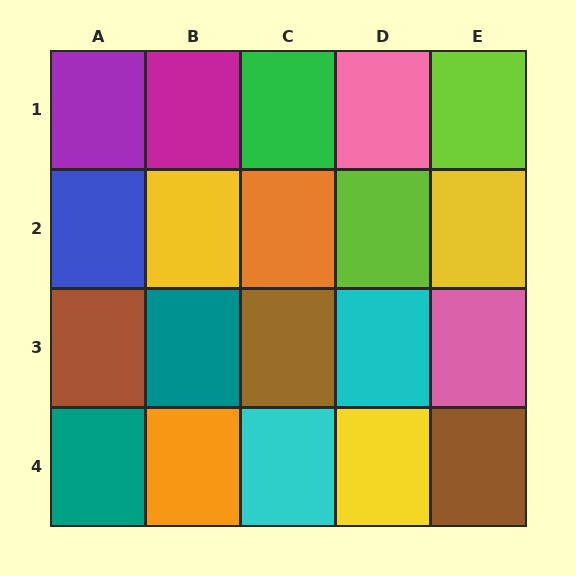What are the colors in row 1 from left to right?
Purple, magenta, green, pink, lime.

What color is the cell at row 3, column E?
Pink.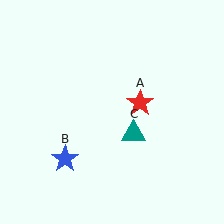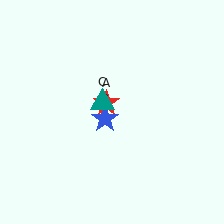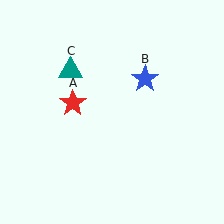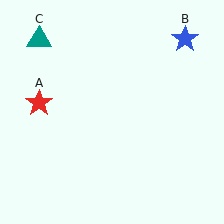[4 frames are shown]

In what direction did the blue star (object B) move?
The blue star (object B) moved up and to the right.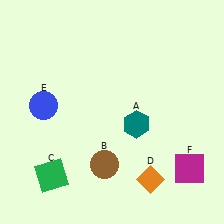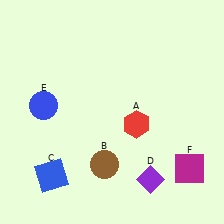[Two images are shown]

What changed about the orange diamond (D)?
In Image 1, D is orange. In Image 2, it changed to purple.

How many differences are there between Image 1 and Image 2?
There are 3 differences between the two images.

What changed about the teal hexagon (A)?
In Image 1, A is teal. In Image 2, it changed to red.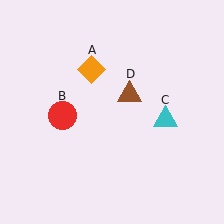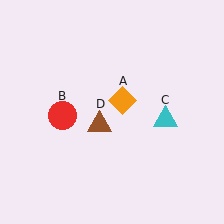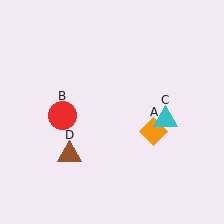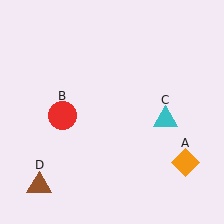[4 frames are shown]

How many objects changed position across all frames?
2 objects changed position: orange diamond (object A), brown triangle (object D).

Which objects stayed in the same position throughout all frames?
Red circle (object B) and cyan triangle (object C) remained stationary.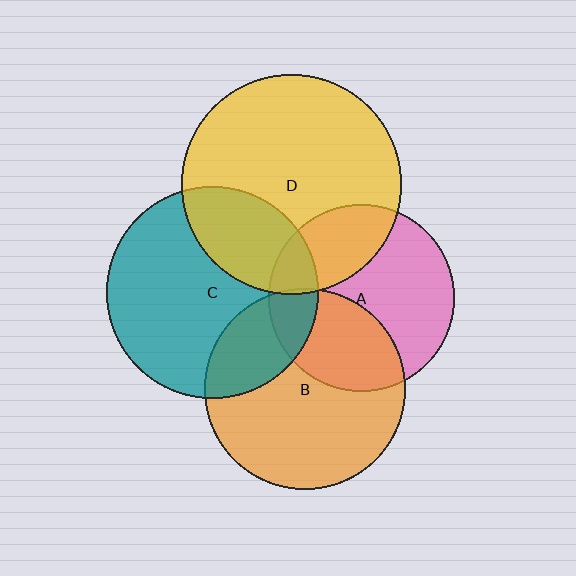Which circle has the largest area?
Circle D (yellow).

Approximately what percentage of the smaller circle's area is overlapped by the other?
Approximately 35%.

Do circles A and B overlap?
Yes.